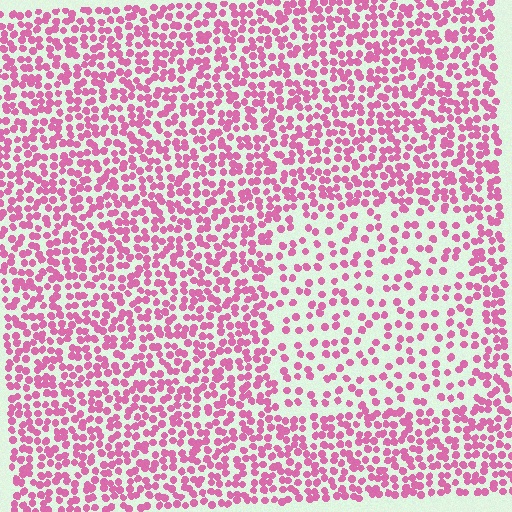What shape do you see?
I see a rectangle.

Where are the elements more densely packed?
The elements are more densely packed outside the rectangle boundary.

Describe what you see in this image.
The image contains small pink elements arranged at two different densities. A rectangle-shaped region is visible where the elements are less densely packed than the surrounding area.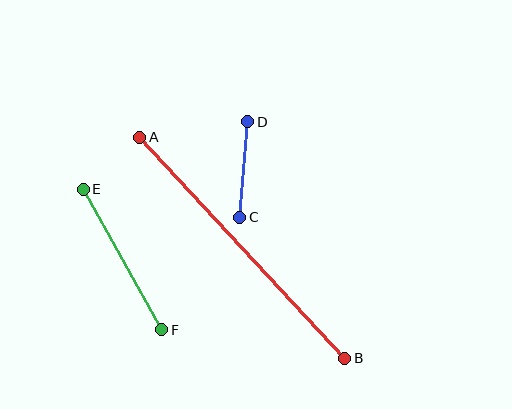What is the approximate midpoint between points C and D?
The midpoint is at approximately (244, 170) pixels.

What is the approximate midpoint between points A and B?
The midpoint is at approximately (242, 248) pixels.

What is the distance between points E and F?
The distance is approximately 161 pixels.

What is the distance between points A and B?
The distance is approximately 301 pixels.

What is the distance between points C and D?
The distance is approximately 95 pixels.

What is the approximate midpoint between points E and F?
The midpoint is at approximately (123, 260) pixels.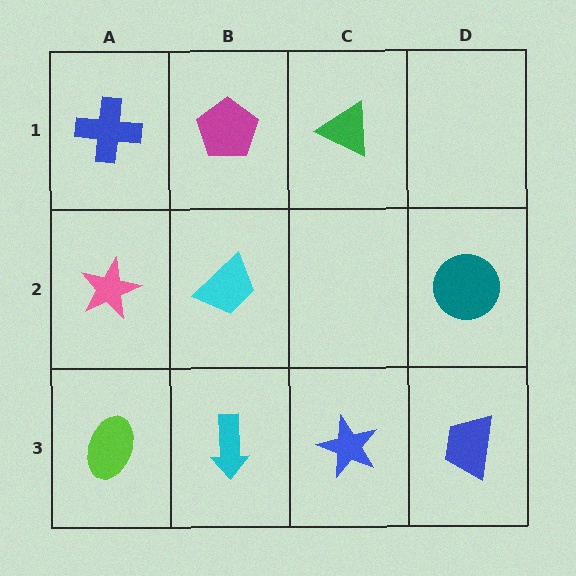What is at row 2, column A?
A pink star.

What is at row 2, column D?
A teal circle.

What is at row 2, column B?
A cyan trapezoid.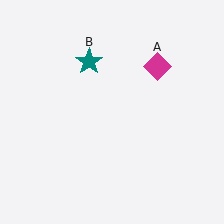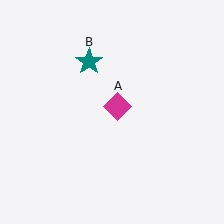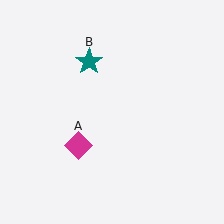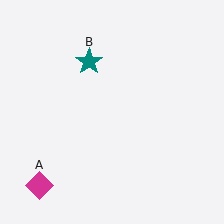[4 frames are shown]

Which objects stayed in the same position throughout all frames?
Teal star (object B) remained stationary.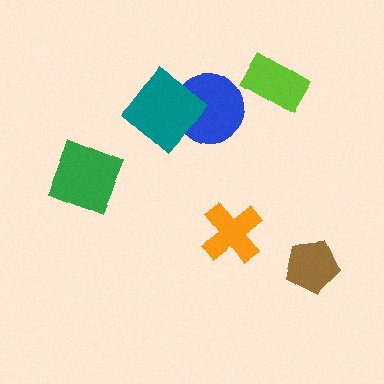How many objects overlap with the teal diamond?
1 object overlaps with the teal diamond.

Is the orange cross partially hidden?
No, no other shape covers it.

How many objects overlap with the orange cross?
0 objects overlap with the orange cross.